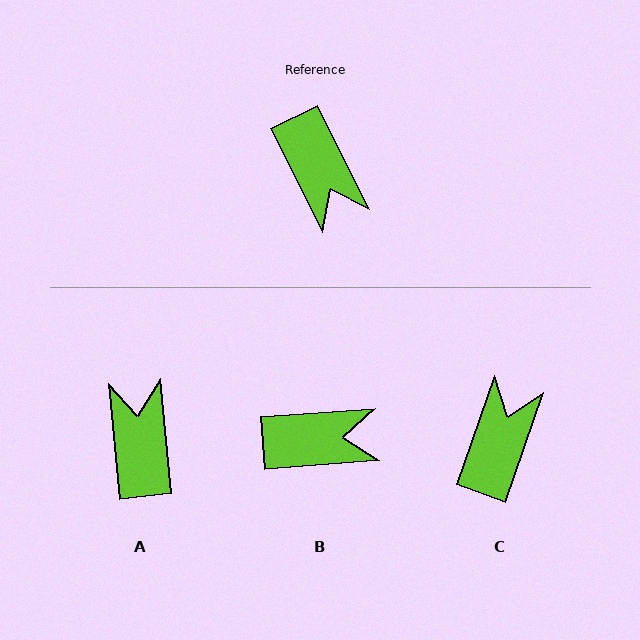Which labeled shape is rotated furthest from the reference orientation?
A, about 159 degrees away.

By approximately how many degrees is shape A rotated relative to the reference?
Approximately 159 degrees counter-clockwise.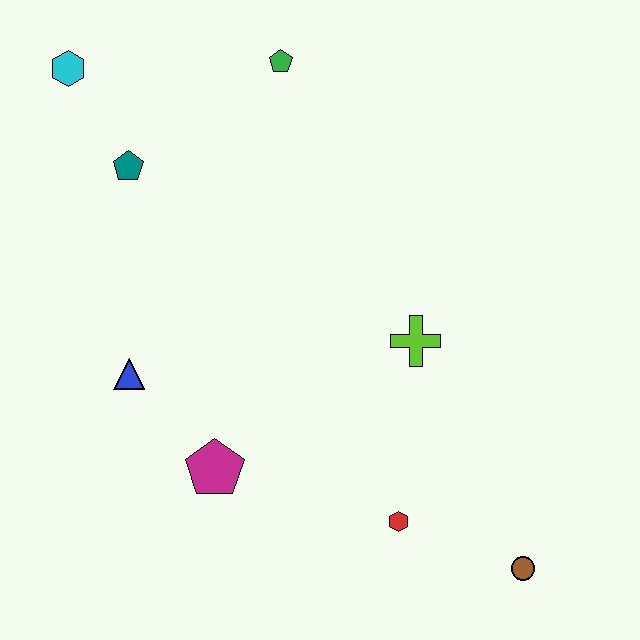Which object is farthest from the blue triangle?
The brown circle is farthest from the blue triangle.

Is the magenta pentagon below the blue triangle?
Yes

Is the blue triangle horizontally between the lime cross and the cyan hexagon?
Yes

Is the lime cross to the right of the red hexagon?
Yes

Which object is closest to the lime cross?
The red hexagon is closest to the lime cross.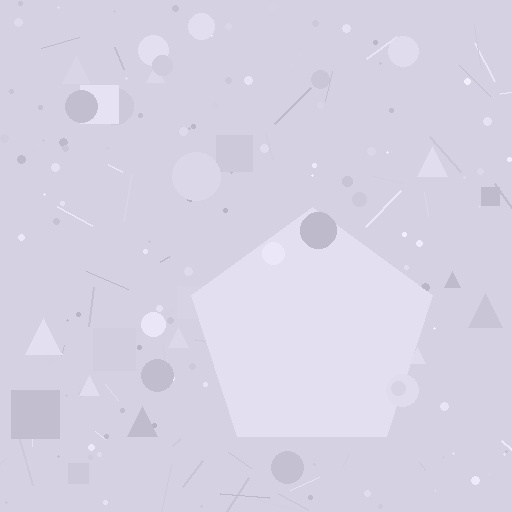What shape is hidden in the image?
A pentagon is hidden in the image.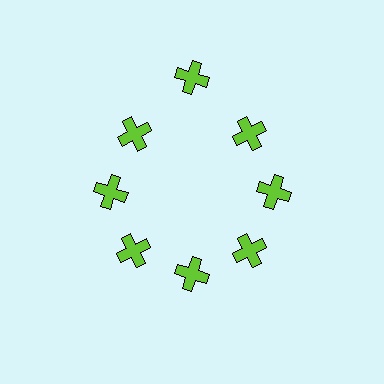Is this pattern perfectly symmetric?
No. The 8 lime crosses are arranged in a ring, but one element near the 12 o'clock position is pushed outward from the center, breaking the 8-fold rotational symmetry.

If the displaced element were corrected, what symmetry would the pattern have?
It would have 8-fold rotational symmetry — the pattern would map onto itself every 45 degrees.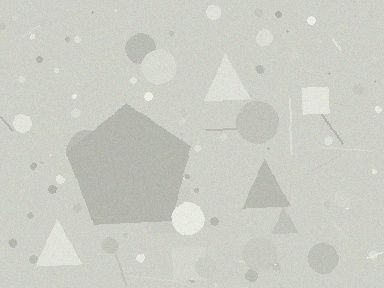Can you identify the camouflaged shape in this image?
The camouflaged shape is a pentagon.